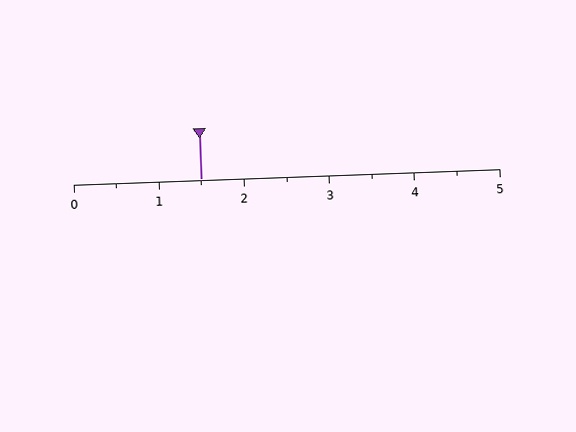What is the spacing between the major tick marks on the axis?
The major ticks are spaced 1 apart.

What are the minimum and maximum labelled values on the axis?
The axis runs from 0 to 5.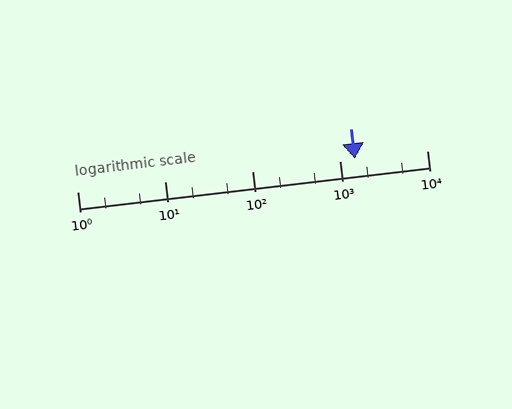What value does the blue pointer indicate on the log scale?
The pointer indicates approximately 1500.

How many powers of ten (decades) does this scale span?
The scale spans 4 decades, from 1 to 10000.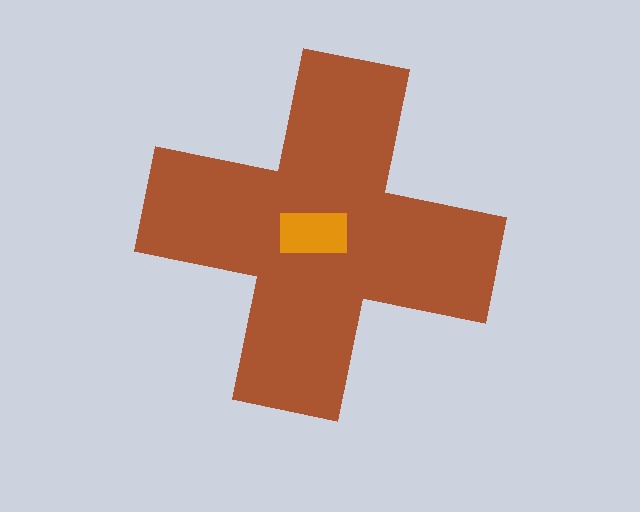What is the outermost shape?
The brown cross.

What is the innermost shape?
The orange rectangle.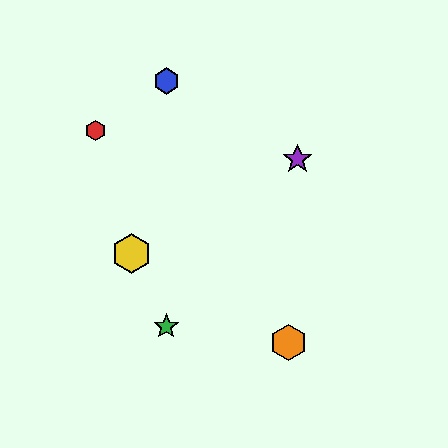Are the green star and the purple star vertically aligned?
No, the green star is at x≈166 and the purple star is at x≈298.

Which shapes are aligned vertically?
The blue hexagon, the green star are aligned vertically.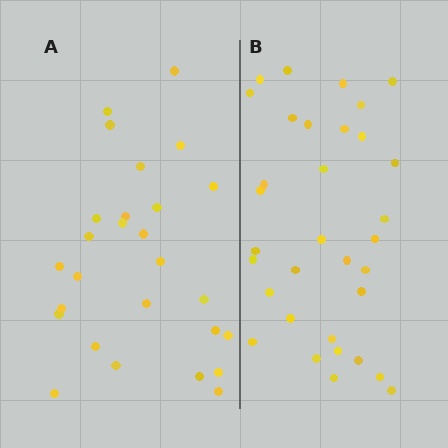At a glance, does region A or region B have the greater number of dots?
Region B (the right region) has more dots.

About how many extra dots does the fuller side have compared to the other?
Region B has about 6 more dots than region A.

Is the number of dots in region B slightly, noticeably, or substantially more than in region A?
Region B has only slightly more — the two regions are fairly close. The ratio is roughly 1.2 to 1.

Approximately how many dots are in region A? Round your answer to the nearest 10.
About 30 dots. (The exact count is 27, which rounds to 30.)